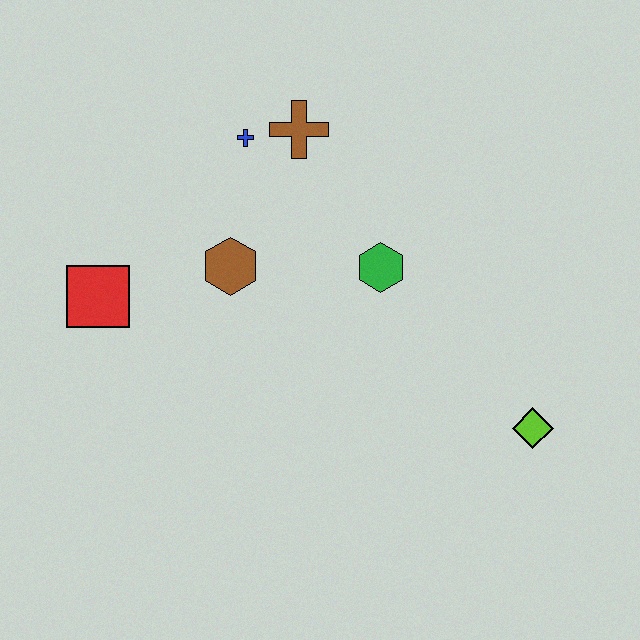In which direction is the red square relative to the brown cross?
The red square is to the left of the brown cross.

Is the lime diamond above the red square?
No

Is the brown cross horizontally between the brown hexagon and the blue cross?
No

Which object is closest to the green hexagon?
The brown hexagon is closest to the green hexagon.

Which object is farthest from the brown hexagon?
The lime diamond is farthest from the brown hexagon.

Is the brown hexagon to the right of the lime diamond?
No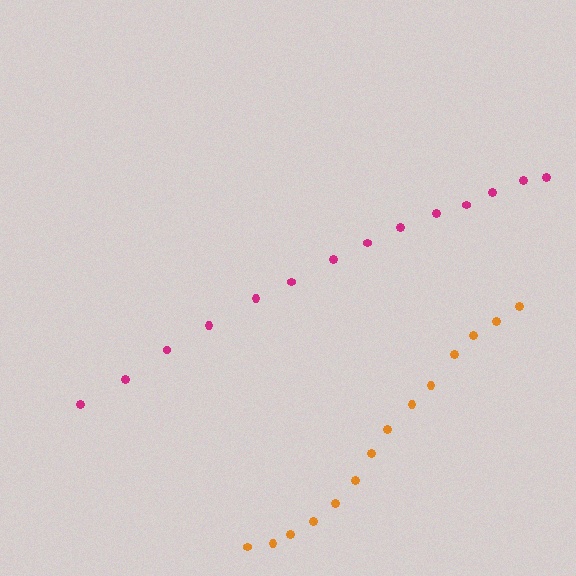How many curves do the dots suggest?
There are 2 distinct paths.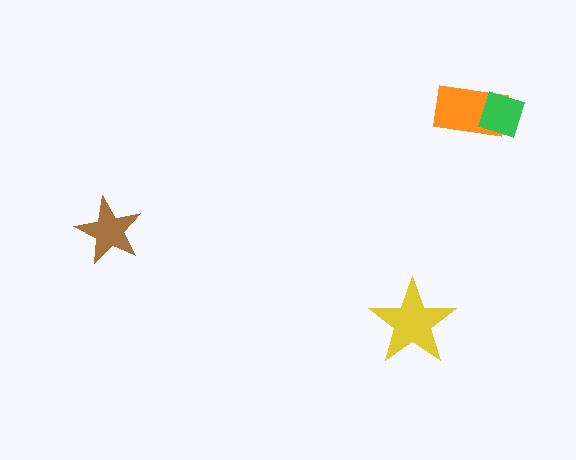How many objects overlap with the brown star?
0 objects overlap with the brown star.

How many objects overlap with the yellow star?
0 objects overlap with the yellow star.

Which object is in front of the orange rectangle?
The green diamond is in front of the orange rectangle.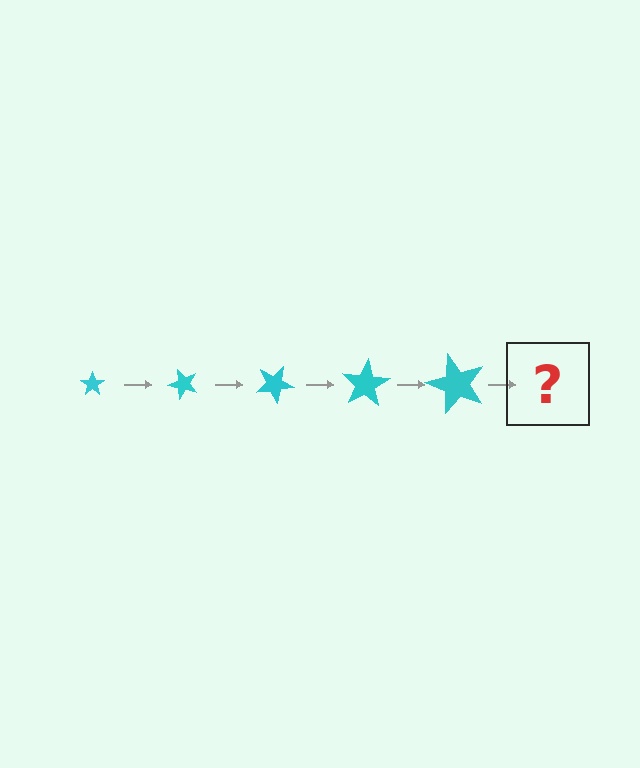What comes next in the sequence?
The next element should be a star, larger than the previous one and rotated 250 degrees from the start.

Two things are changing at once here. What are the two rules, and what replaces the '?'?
The two rules are that the star grows larger each step and it rotates 50 degrees each step. The '?' should be a star, larger than the previous one and rotated 250 degrees from the start.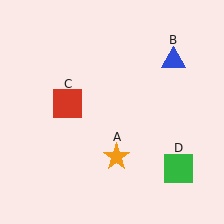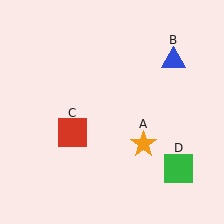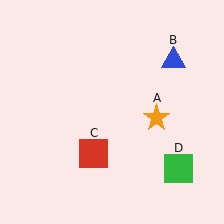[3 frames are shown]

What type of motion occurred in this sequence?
The orange star (object A), red square (object C) rotated counterclockwise around the center of the scene.